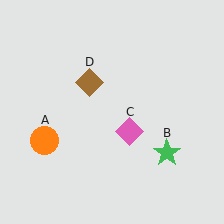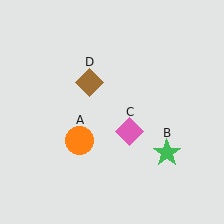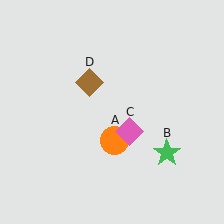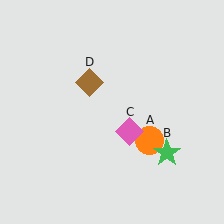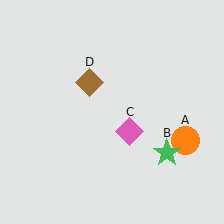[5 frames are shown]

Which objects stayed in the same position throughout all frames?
Green star (object B) and pink diamond (object C) and brown diamond (object D) remained stationary.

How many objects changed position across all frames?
1 object changed position: orange circle (object A).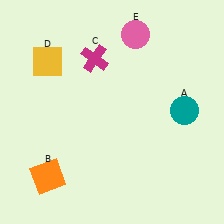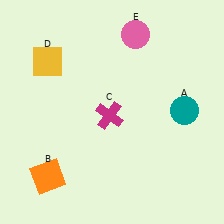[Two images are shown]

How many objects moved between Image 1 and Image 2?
1 object moved between the two images.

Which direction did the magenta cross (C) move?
The magenta cross (C) moved down.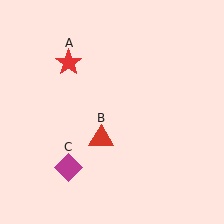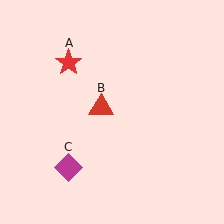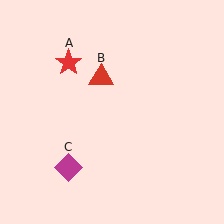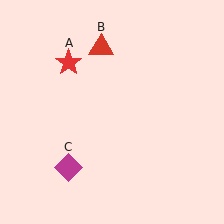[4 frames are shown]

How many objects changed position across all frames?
1 object changed position: red triangle (object B).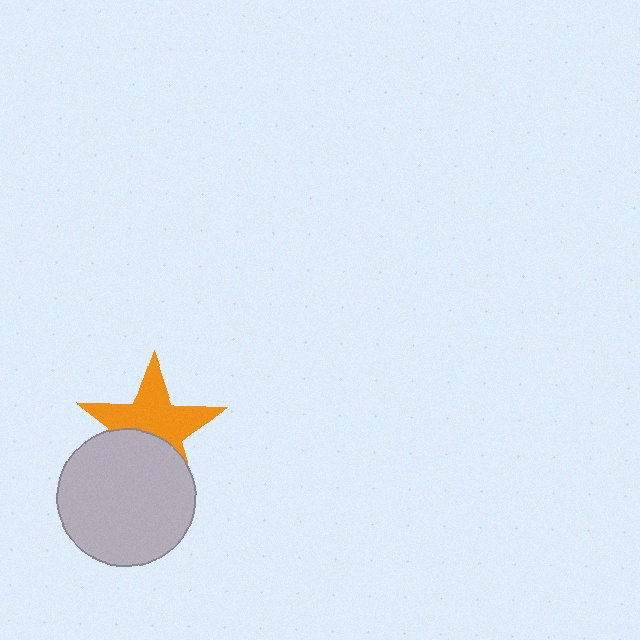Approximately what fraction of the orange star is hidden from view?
Roughly 40% of the orange star is hidden behind the light gray circle.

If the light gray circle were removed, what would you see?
You would see the complete orange star.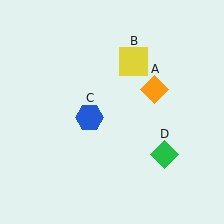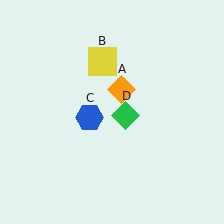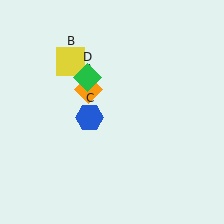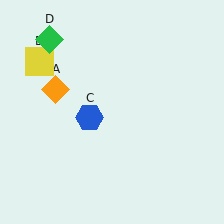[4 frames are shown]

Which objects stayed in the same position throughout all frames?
Blue hexagon (object C) remained stationary.